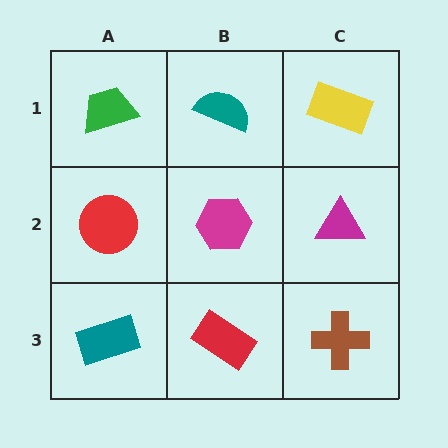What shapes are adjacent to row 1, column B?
A magenta hexagon (row 2, column B), a green trapezoid (row 1, column A), a yellow rectangle (row 1, column C).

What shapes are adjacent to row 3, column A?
A red circle (row 2, column A), a red rectangle (row 3, column B).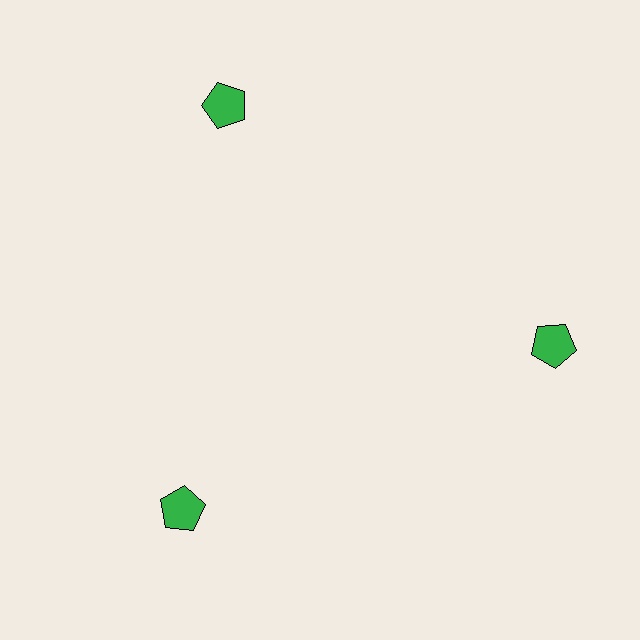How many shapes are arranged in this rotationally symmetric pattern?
There are 3 shapes, arranged in 3 groups of 1.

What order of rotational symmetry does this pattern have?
This pattern has 3-fold rotational symmetry.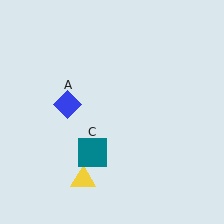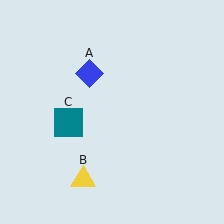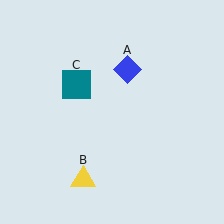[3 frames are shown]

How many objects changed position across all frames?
2 objects changed position: blue diamond (object A), teal square (object C).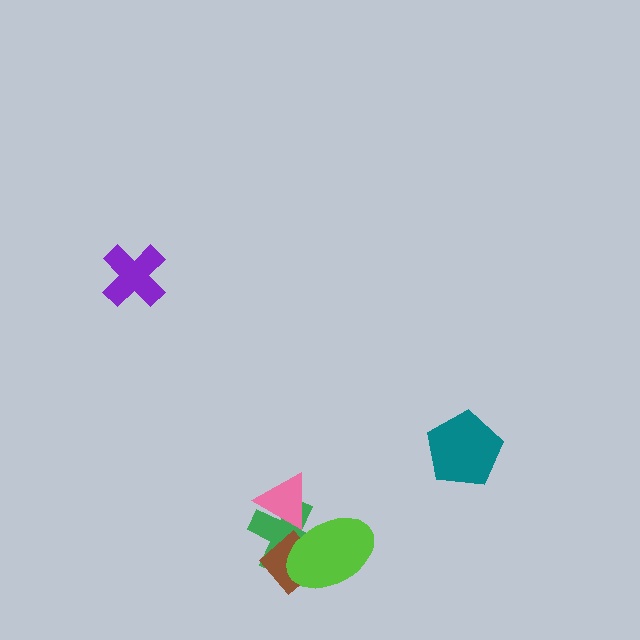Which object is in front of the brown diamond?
The lime ellipse is in front of the brown diamond.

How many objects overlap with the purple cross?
0 objects overlap with the purple cross.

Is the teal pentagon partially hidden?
No, no other shape covers it.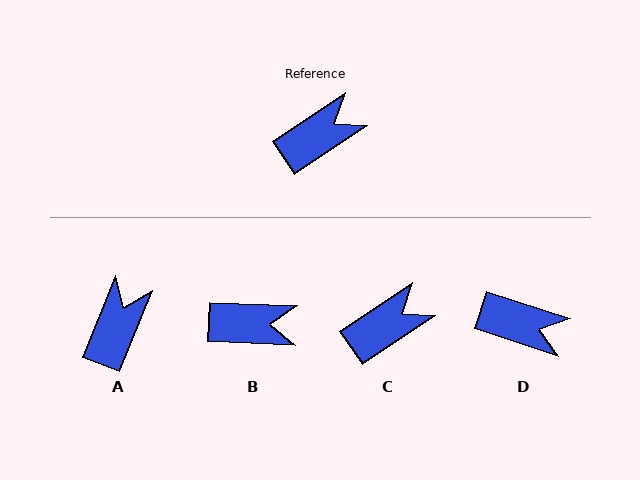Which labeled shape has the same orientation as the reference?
C.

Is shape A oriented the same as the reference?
No, it is off by about 34 degrees.